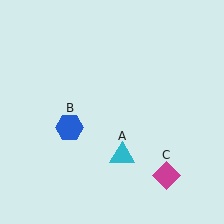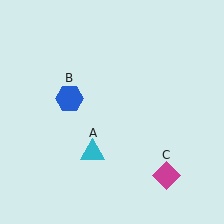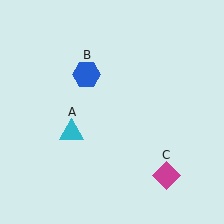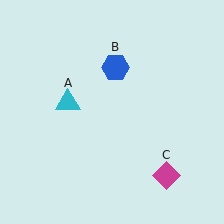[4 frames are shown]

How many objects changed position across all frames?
2 objects changed position: cyan triangle (object A), blue hexagon (object B).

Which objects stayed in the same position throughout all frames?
Magenta diamond (object C) remained stationary.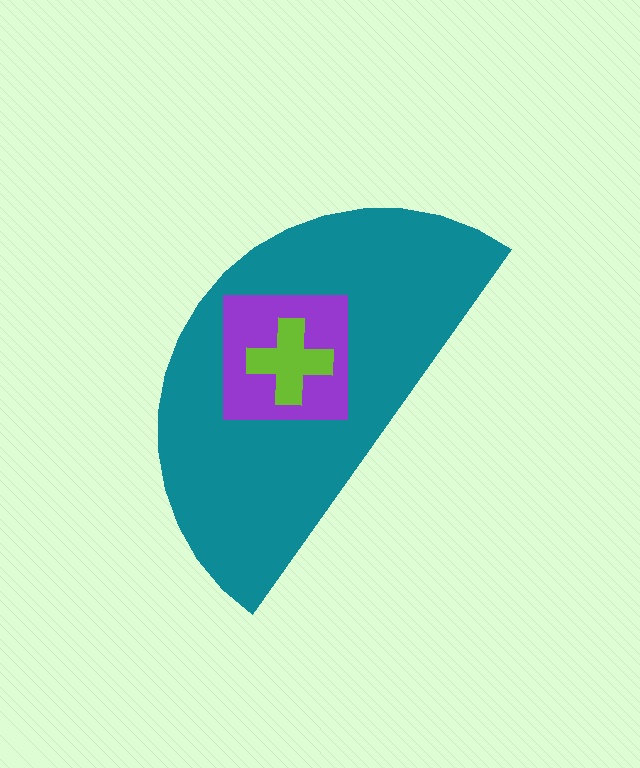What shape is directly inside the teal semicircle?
The purple square.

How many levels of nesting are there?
3.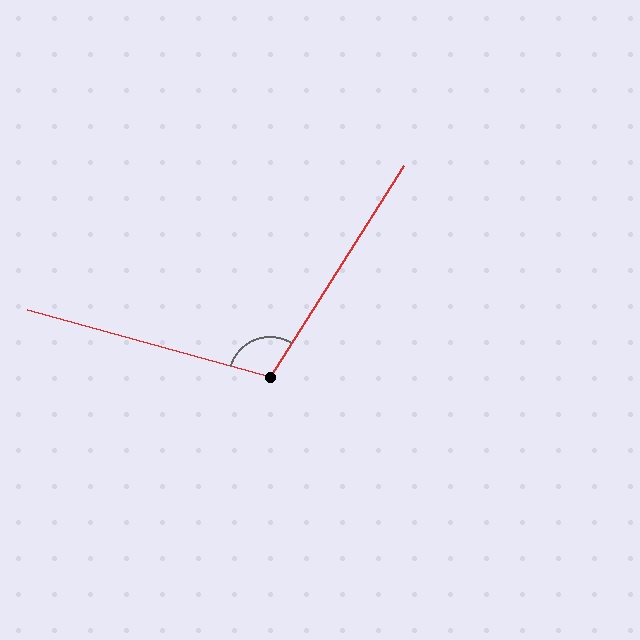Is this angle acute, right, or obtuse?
It is obtuse.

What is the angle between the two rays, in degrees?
Approximately 107 degrees.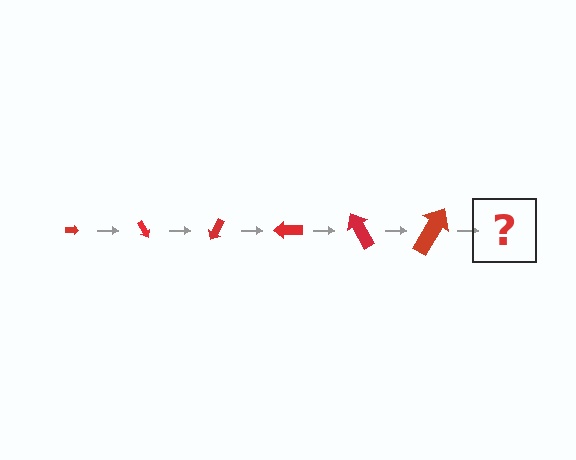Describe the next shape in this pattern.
It should be an arrow, larger than the previous one and rotated 360 degrees from the start.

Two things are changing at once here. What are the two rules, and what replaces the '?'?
The two rules are that the arrow grows larger each step and it rotates 60 degrees each step. The '?' should be an arrow, larger than the previous one and rotated 360 degrees from the start.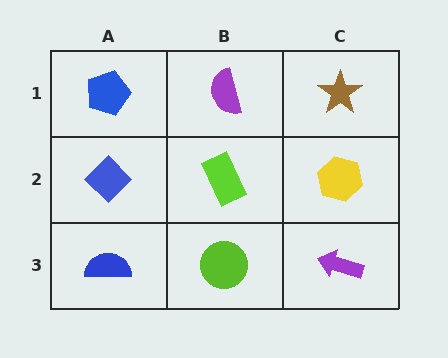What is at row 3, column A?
A blue semicircle.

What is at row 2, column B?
A lime rectangle.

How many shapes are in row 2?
3 shapes.